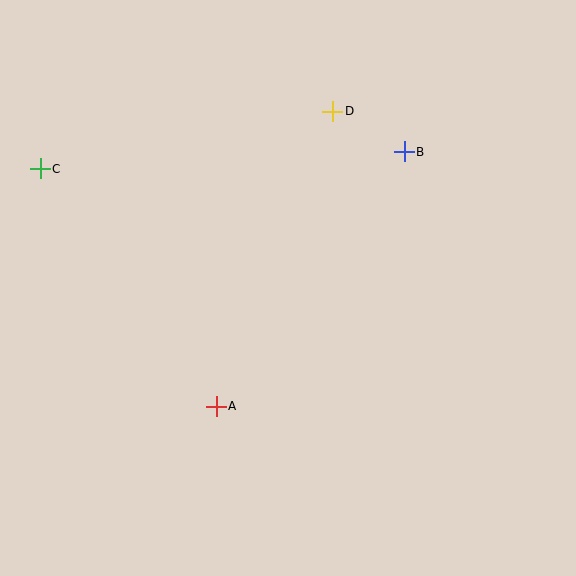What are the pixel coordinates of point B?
Point B is at (404, 152).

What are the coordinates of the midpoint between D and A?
The midpoint between D and A is at (275, 259).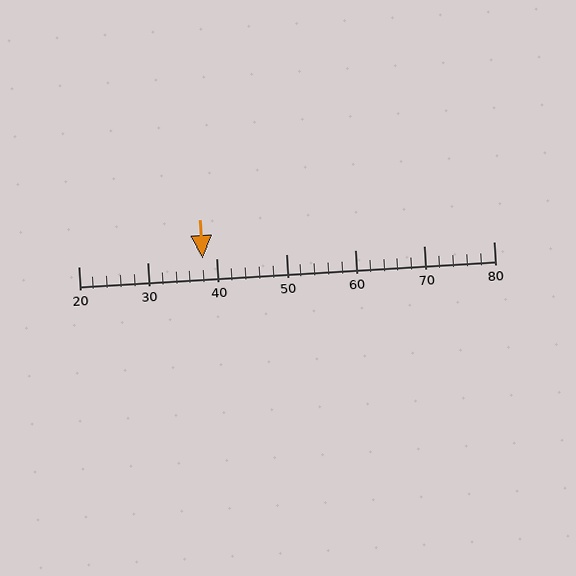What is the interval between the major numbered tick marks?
The major tick marks are spaced 10 units apart.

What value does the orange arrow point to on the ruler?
The orange arrow points to approximately 38.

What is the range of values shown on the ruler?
The ruler shows values from 20 to 80.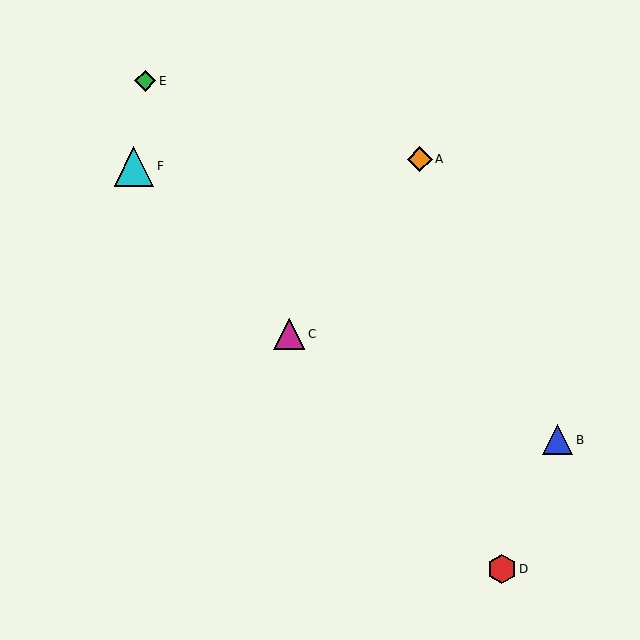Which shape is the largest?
The cyan triangle (labeled F) is the largest.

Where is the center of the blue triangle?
The center of the blue triangle is at (558, 440).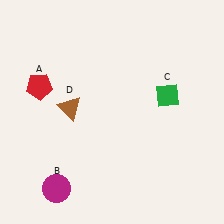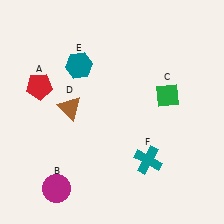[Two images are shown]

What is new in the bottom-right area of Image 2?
A teal cross (F) was added in the bottom-right area of Image 2.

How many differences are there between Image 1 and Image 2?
There are 2 differences between the two images.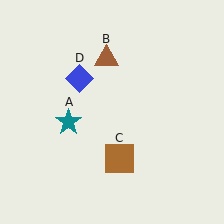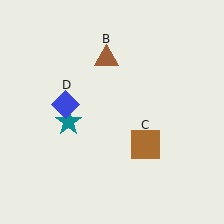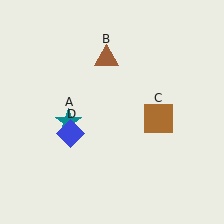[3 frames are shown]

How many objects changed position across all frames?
2 objects changed position: brown square (object C), blue diamond (object D).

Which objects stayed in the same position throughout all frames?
Teal star (object A) and brown triangle (object B) remained stationary.